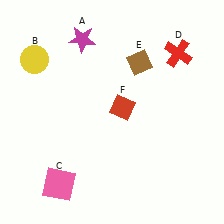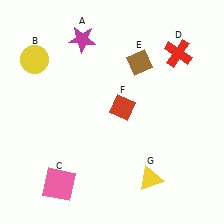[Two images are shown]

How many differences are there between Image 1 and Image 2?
There is 1 difference between the two images.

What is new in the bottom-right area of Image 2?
A yellow triangle (G) was added in the bottom-right area of Image 2.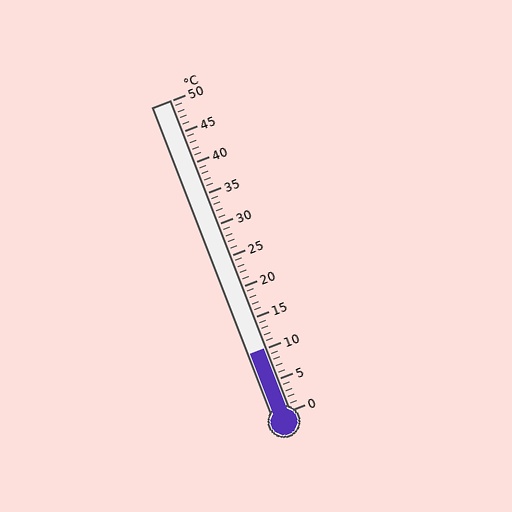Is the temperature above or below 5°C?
The temperature is above 5°C.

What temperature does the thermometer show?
The thermometer shows approximately 10°C.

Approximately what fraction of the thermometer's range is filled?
The thermometer is filled to approximately 20% of its range.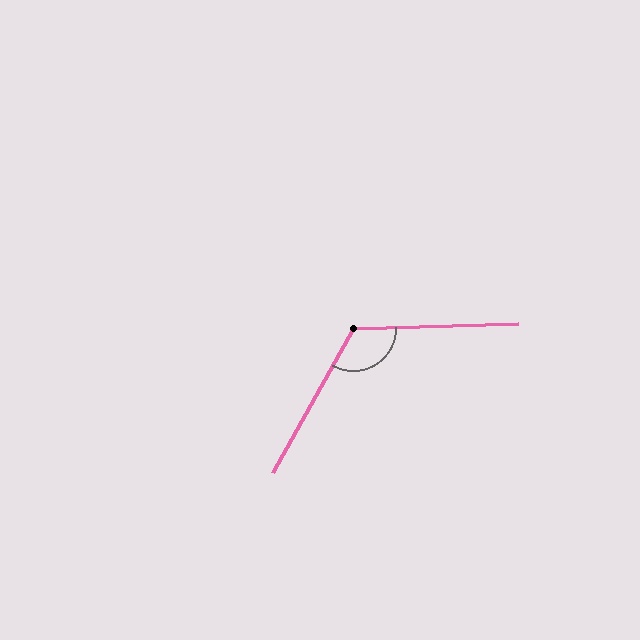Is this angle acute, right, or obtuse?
It is obtuse.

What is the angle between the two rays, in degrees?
Approximately 121 degrees.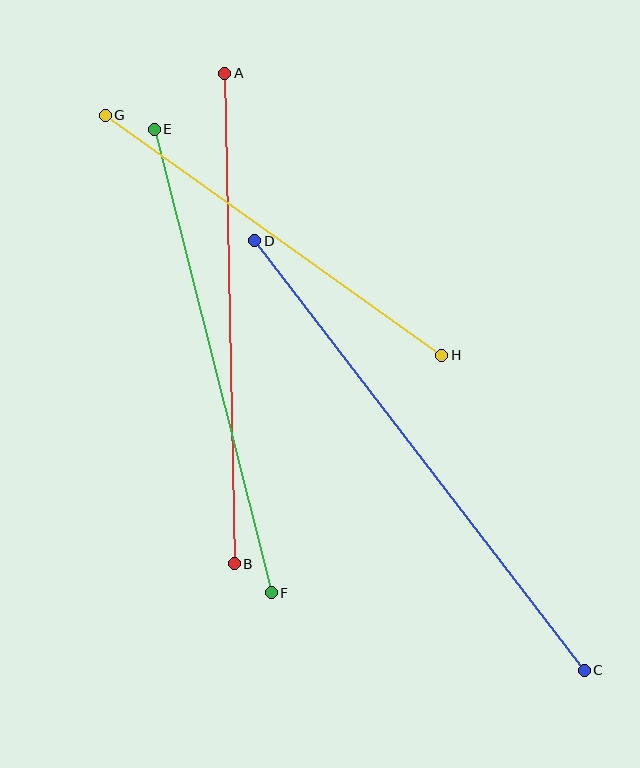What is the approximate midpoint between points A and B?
The midpoint is at approximately (229, 319) pixels.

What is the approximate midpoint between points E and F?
The midpoint is at approximately (213, 361) pixels.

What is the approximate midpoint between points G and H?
The midpoint is at approximately (274, 235) pixels.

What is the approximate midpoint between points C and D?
The midpoint is at approximately (420, 455) pixels.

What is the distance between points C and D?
The distance is approximately 541 pixels.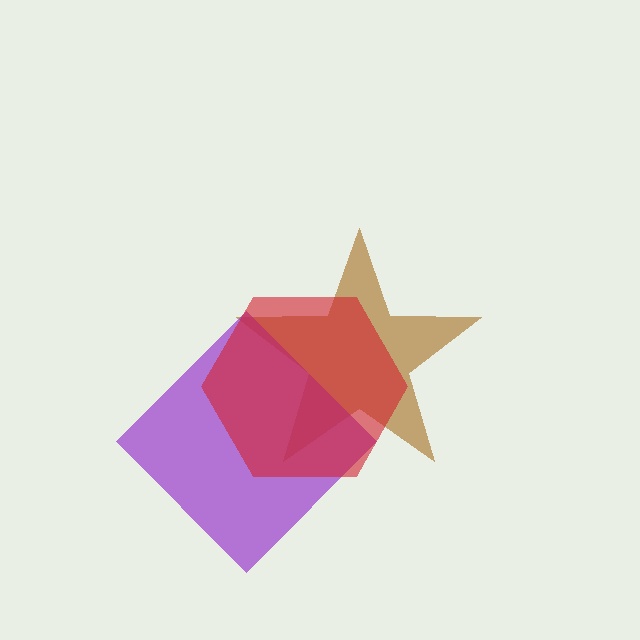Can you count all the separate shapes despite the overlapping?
Yes, there are 3 separate shapes.